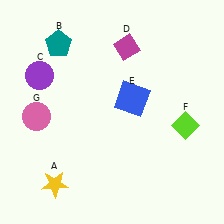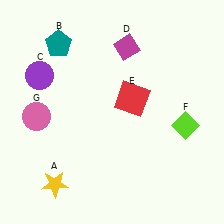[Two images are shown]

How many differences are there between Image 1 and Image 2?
There is 1 difference between the two images.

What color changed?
The square (E) changed from blue in Image 1 to red in Image 2.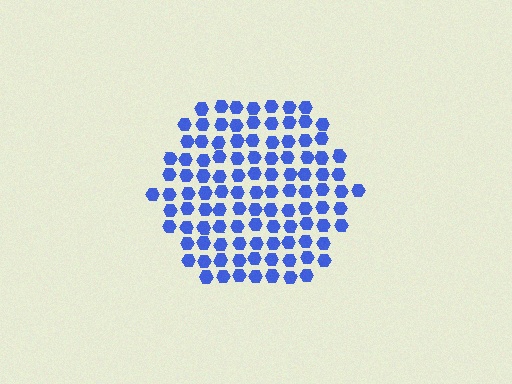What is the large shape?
The large shape is a hexagon.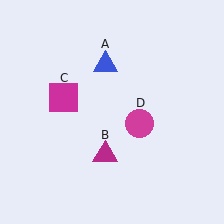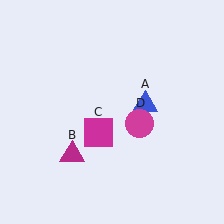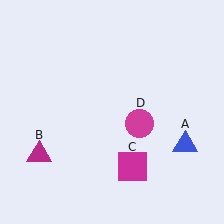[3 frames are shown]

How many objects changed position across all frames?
3 objects changed position: blue triangle (object A), magenta triangle (object B), magenta square (object C).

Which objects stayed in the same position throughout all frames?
Magenta circle (object D) remained stationary.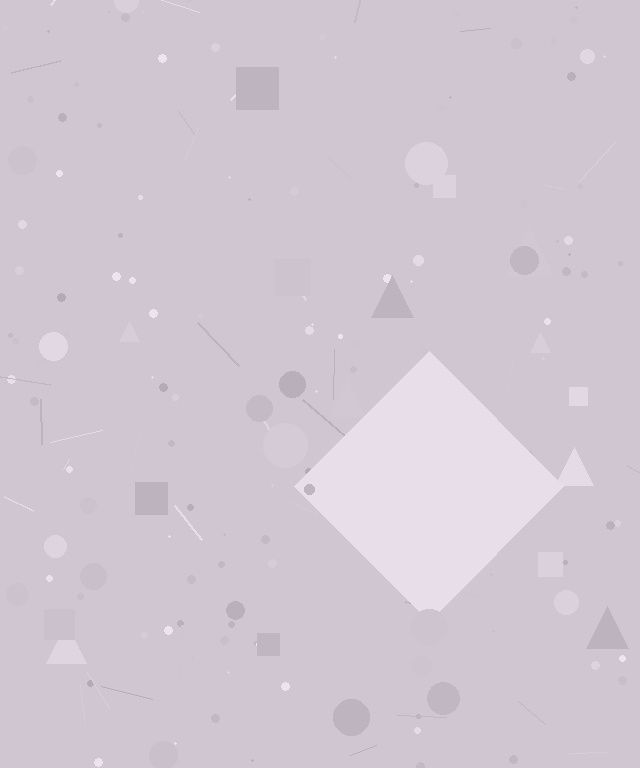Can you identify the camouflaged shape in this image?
The camouflaged shape is a diamond.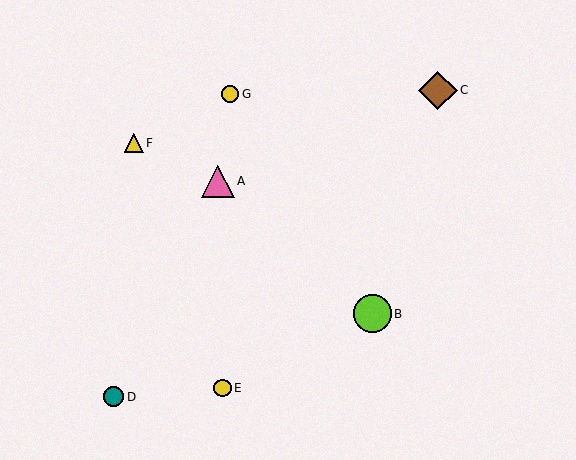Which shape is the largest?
The brown diamond (labeled C) is the largest.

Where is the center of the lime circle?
The center of the lime circle is at (372, 314).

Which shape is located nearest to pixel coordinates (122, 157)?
The yellow triangle (labeled F) at (134, 143) is nearest to that location.